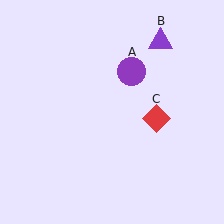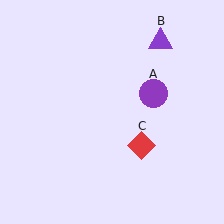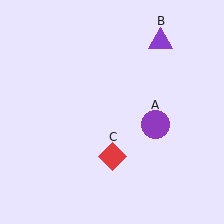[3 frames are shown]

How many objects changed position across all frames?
2 objects changed position: purple circle (object A), red diamond (object C).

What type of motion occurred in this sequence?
The purple circle (object A), red diamond (object C) rotated clockwise around the center of the scene.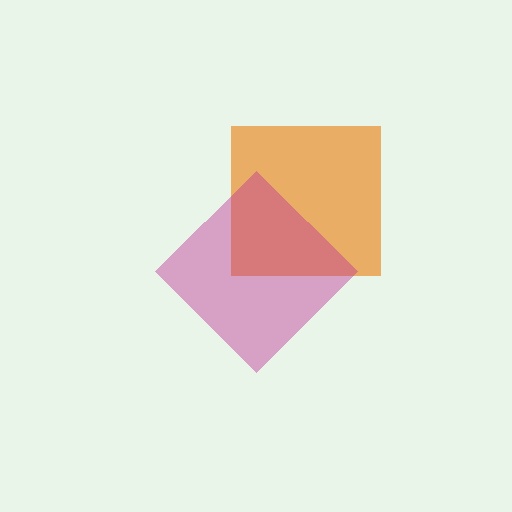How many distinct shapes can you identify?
There are 2 distinct shapes: an orange square, a magenta diamond.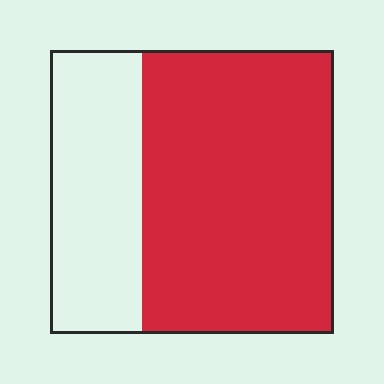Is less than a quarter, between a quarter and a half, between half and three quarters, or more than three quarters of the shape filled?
Between half and three quarters.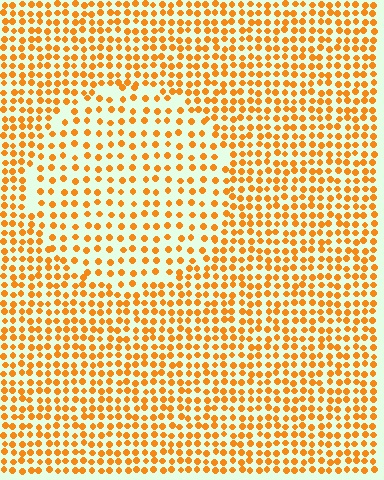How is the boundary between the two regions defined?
The boundary is defined by a change in element density (approximately 1.7x ratio). All elements are the same color, size, and shape.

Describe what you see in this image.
The image contains small orange elements arranged at two different densities. A circle-shaped region is visible where the elements are less densely packed than the surrounding area.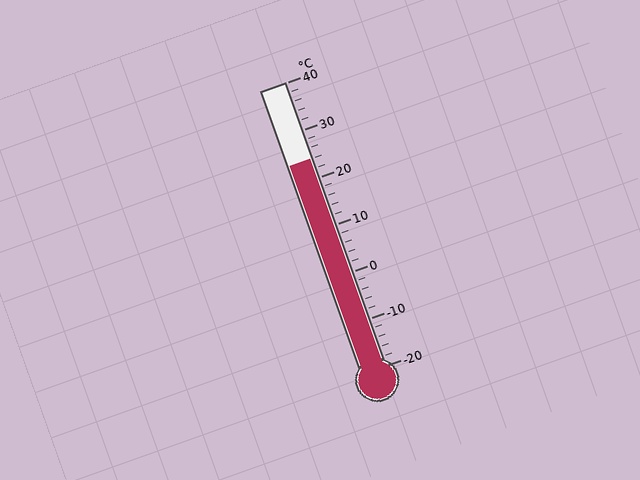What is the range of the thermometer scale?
The thermometer scale ranges from -20°C to 40°C.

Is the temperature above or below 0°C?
The temperature is above 0°C.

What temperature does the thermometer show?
The thermometer shows approximately 24°C.